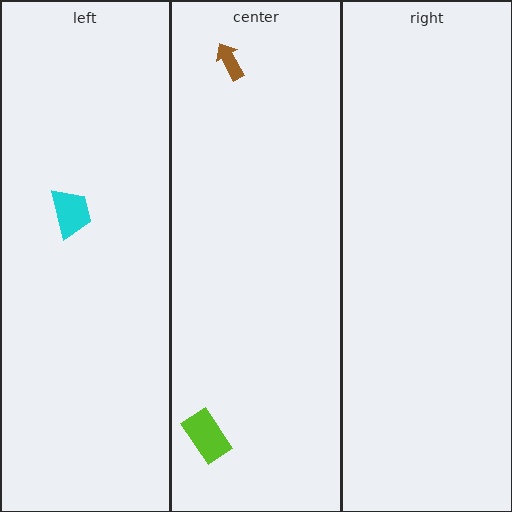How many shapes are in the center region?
2.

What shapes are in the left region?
The cyan trapezoid.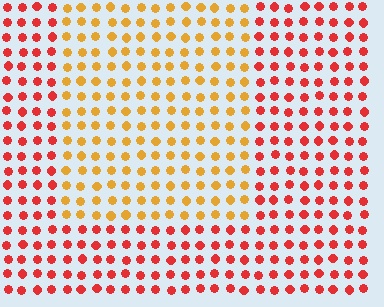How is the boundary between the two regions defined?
The boundary is defined purely by a slight shift in hue (about 40 degrees). Spacing, size, and orientation are identical on both sides.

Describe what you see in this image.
The image is filled with small red elements in a uniform arrangement. A rectangle-shaped region is visible where the elements are tinted to a slightly different hue, forming a subtle color boundary.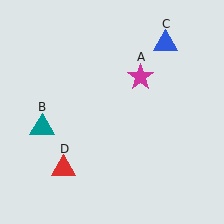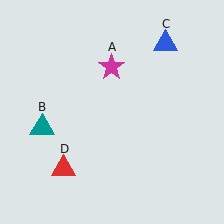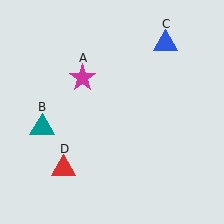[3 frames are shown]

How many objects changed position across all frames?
1 object changed position: magenta star (object A).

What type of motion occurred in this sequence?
The magenta star (object A) rotated counterclockwise around the center of the scene.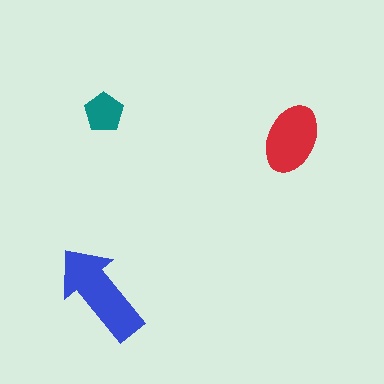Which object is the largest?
The blue arrow.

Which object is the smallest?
The teal pentagon.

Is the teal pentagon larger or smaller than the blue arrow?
Smaller.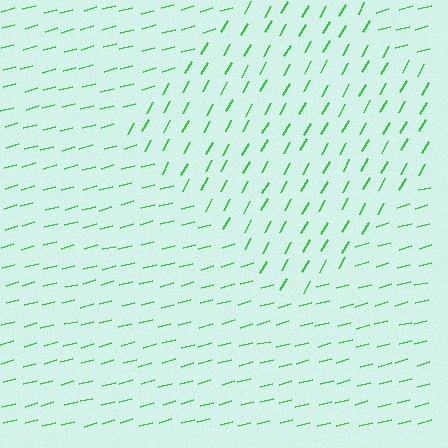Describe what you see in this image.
The image is filled with small green line segments. A diamond region in the image has lines oriented differently from the surrounding lines, creating a visible texture boundary.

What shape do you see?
I see a diamond.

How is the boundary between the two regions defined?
The boundary is defined purely by a change in line orientation (approximately 45 degrees difference). All lines are the same color and thickness.